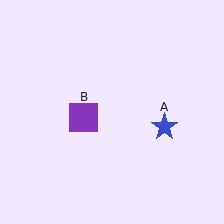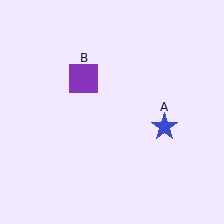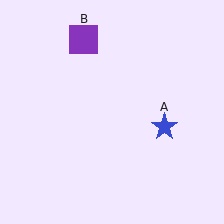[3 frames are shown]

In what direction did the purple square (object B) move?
The purple square (object B) moved up.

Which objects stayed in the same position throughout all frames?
Blue star (object A) remained stationary.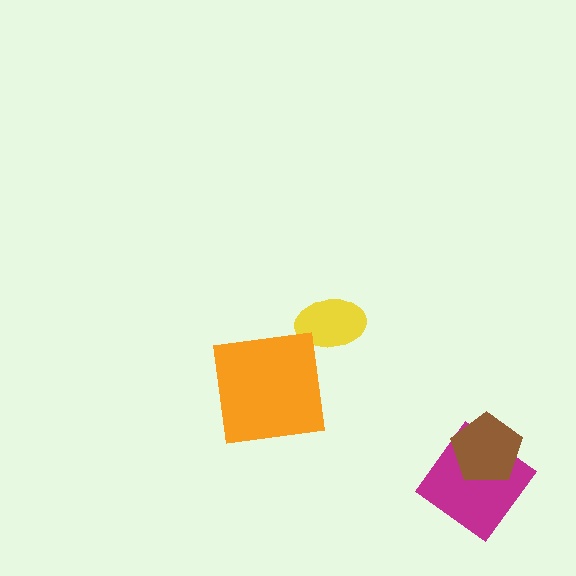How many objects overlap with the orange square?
0 objects overlap with the orange square.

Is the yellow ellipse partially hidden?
No, no other shape covers it.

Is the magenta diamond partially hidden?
Yes, it is partially covered by another shape.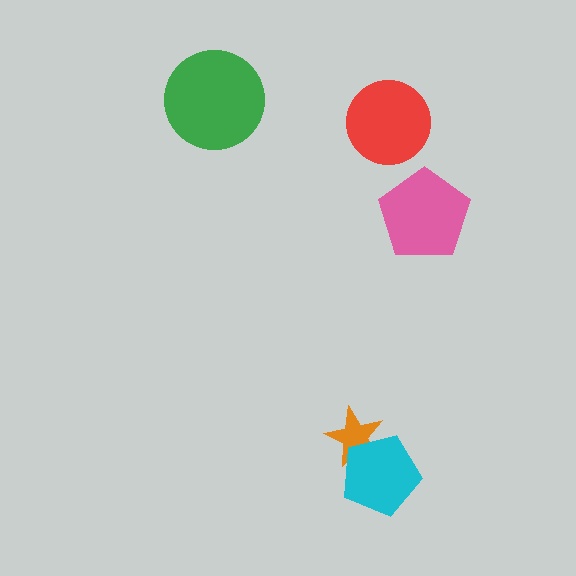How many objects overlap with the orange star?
1 object overlaps with the orange star.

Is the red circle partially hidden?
No, no other shape covers it.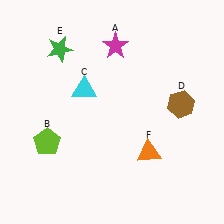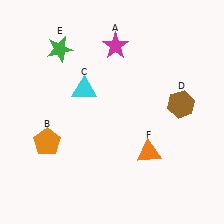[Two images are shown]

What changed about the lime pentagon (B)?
In Image 1, B is lime. In Image 2, it changed to orange.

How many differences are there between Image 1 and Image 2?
There is 1 difference between the two images.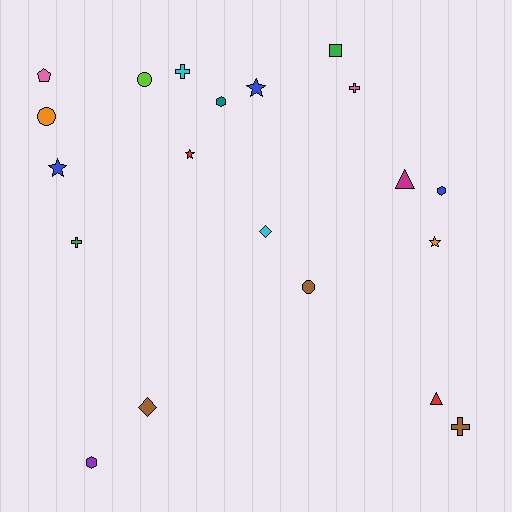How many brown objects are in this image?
There are 3 brown objects.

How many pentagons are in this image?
There is 1 pentagon.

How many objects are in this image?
There are 20 objects.